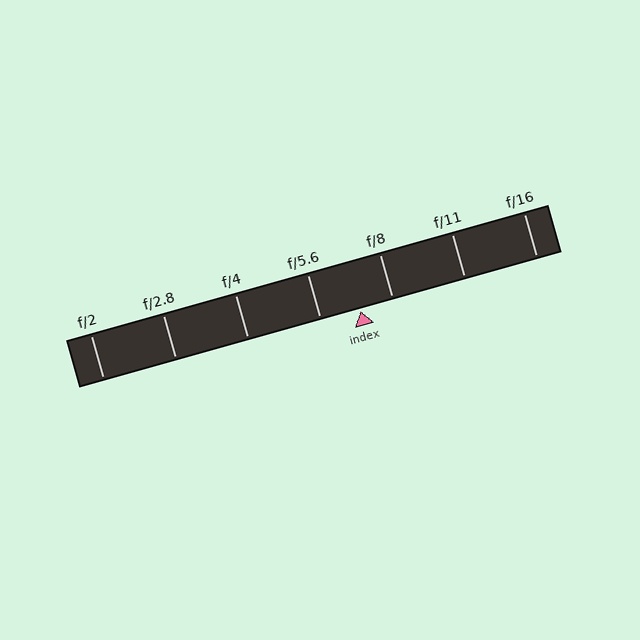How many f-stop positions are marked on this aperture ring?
There are 7 f-stop positions marked.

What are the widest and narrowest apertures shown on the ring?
The widest aperture shown is f/2 and the narrowest is f/16.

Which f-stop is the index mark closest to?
The index mark is closest to f/8.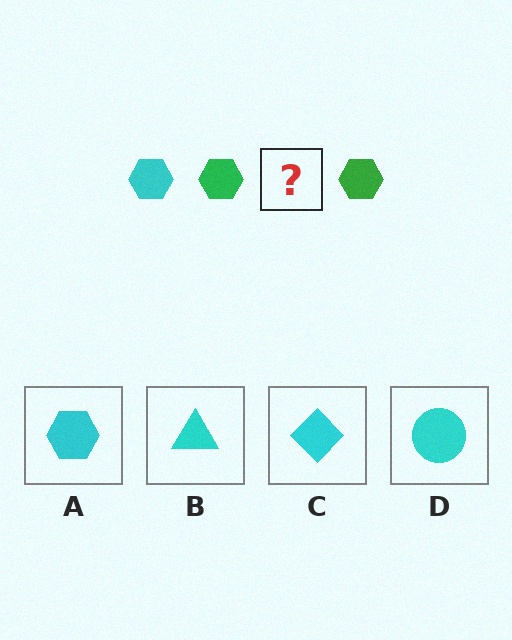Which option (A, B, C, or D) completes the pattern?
A.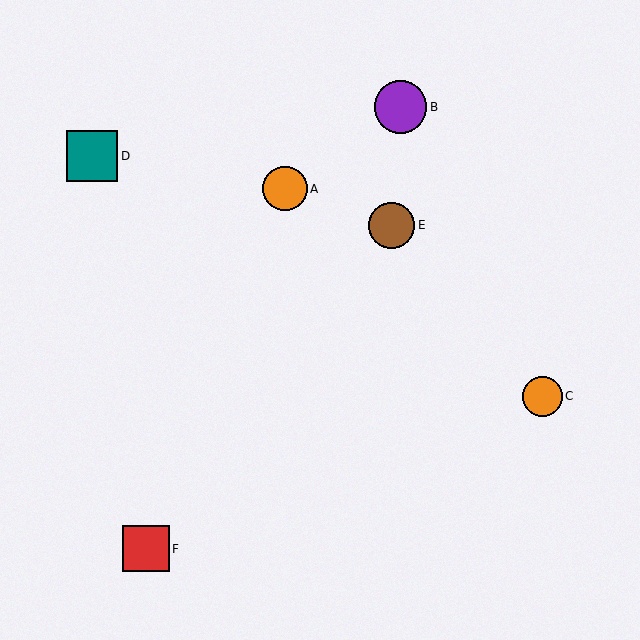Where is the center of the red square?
The center of the red square is at (146, 549).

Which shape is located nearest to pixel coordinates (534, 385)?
The orange circle (labeled C) at (542, 396) is nearest to that location.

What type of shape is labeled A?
Shape A is an orange circle.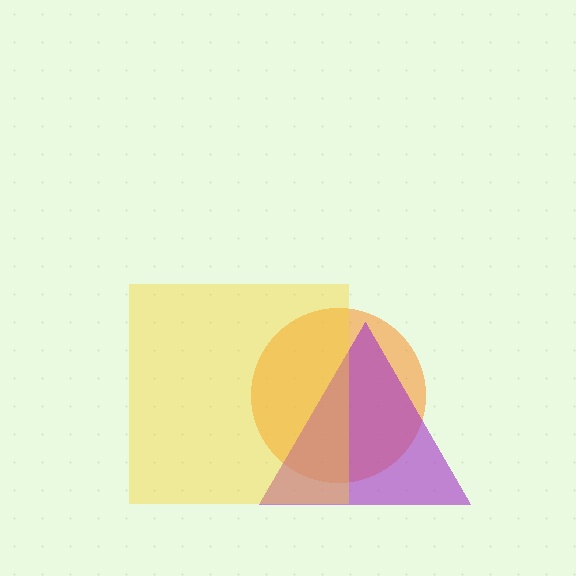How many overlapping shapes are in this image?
There are 3 overlapping shapes in the image.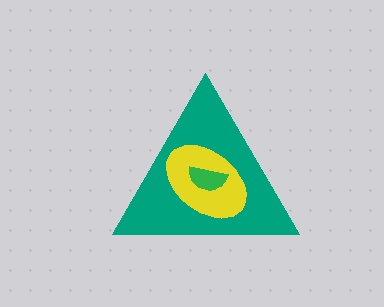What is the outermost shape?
The teal triangle.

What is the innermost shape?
The green semicircle.